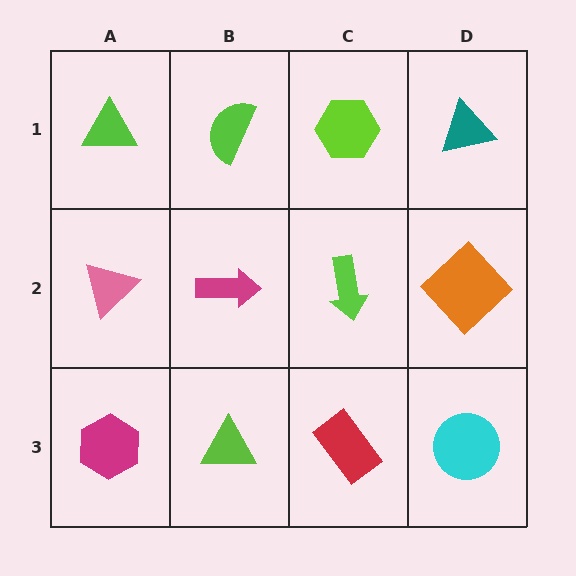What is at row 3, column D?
A cyan circle.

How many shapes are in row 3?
4 shapes.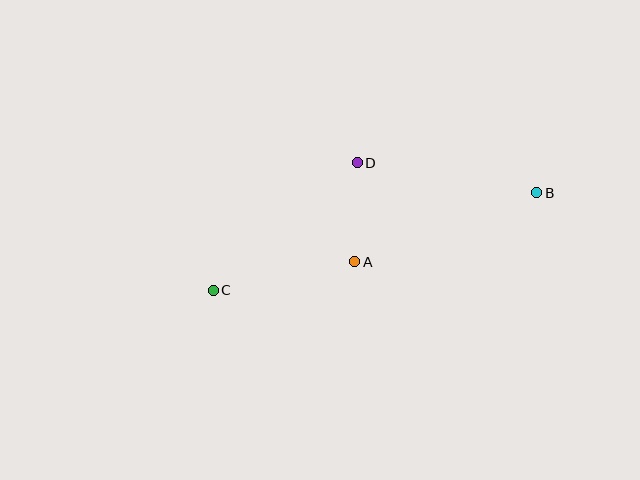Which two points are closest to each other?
Points A and D are closest to each other.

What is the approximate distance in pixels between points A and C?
The distance between A and C is approximately 144 pixels.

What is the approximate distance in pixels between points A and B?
The distance between A and B is approximately 195 pixels.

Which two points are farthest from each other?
Points B and C are farthest from each other.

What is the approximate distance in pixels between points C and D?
The distance between C and D is approximately 192 pixels.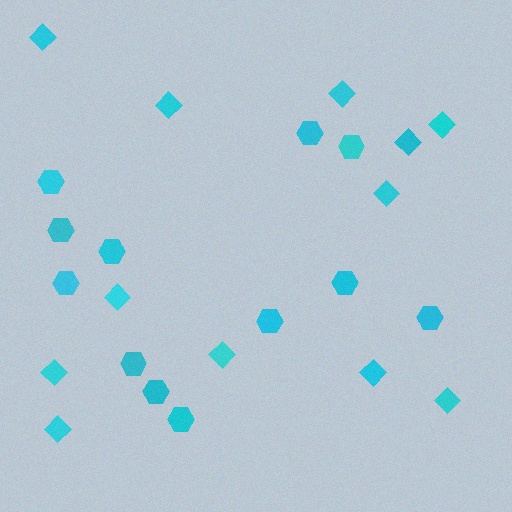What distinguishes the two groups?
There are 2 groups: one group of hexagons (12) and one group of diamonds (12).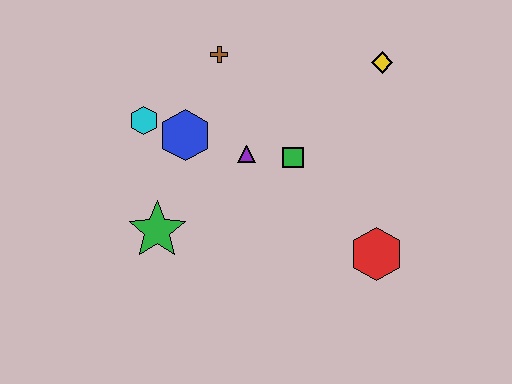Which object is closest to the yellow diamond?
The green square is closest to the yellow diamond.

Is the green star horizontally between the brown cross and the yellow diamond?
No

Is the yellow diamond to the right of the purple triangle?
Yes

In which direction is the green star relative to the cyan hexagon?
The green star is below the cyan hexagon.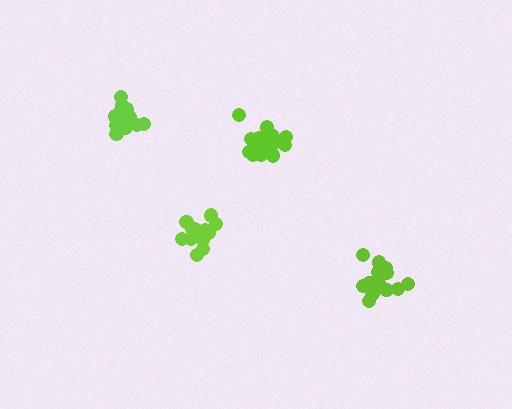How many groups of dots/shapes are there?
There are 4 groups.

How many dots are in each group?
Group 1: 16 dots, Group 2: 20 dots, Group 3: 19 dots, Group 4: 17 dots (72 total).